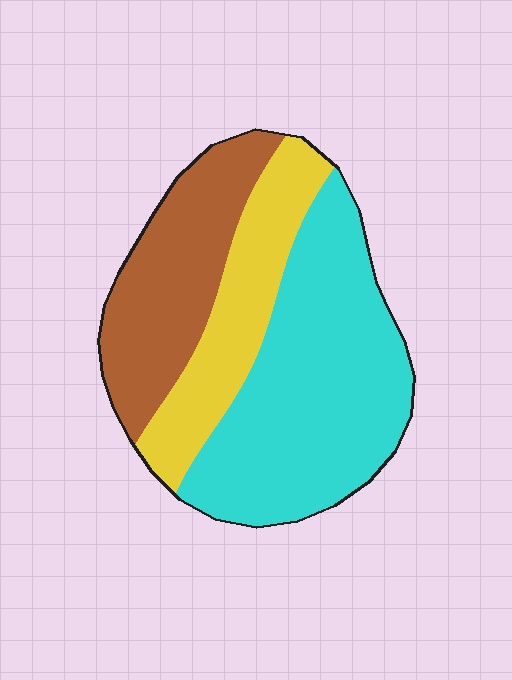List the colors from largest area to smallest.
From largest to smallest: cyan, brown, yellow.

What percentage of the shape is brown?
Brown covers roughly 30% of the shape.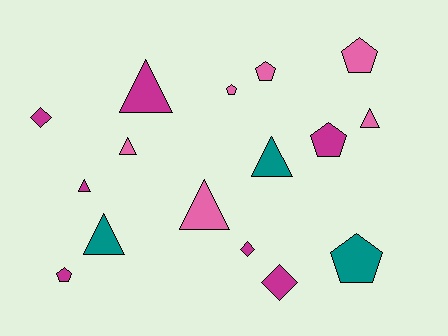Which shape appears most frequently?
Triangle, with 7 objects.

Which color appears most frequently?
Magenta, with 7 objects.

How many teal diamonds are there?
There are no teal diamonds.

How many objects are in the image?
There are 16 objects.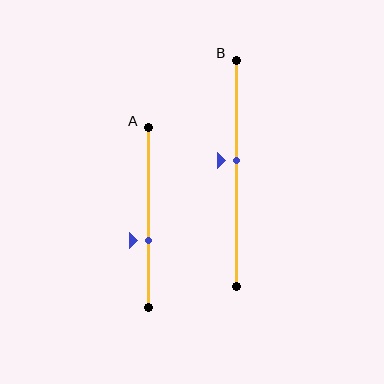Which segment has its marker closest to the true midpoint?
Segment B has its marker closest to the true midpoint.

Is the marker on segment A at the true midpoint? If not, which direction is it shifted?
No, the marker on segment A is shifted downward by about 13% of the segment length.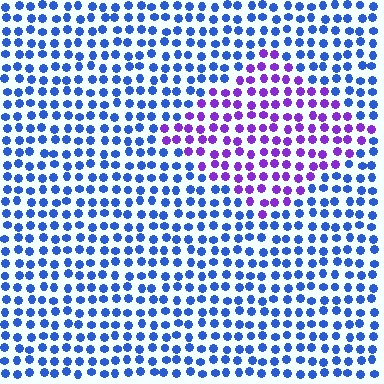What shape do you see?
I see a diamond.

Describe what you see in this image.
The image is filled with small blue elements in a uniform arrangement. A diamond-shaped region is visible where the elements are tinted to a slightly different hue, forming a subtle color boundary.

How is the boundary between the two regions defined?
The boundary is defined purely by a slight shift in hue (about 52 degrees). Spacing, size, and orientation are identical on both sides.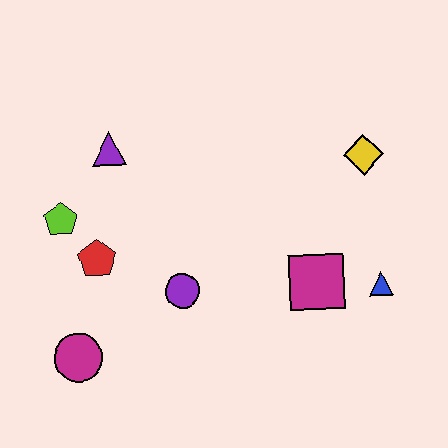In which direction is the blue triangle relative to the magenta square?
The blue triangle is to the right of the magenta square.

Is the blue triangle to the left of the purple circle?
No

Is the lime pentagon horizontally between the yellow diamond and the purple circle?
No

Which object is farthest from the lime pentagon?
The blue triangle is farthest from the lime pentagon.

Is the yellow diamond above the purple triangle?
No